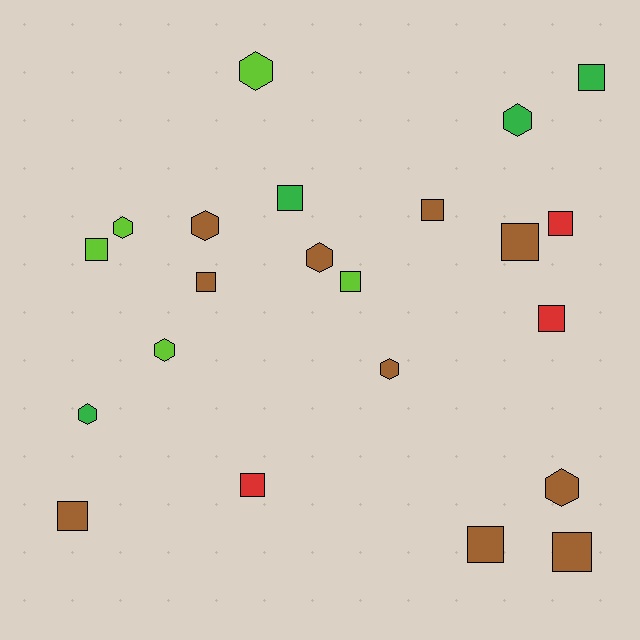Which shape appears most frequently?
Square, with 13 objects.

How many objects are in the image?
There are 22 objects.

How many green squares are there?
There are 2 green squares.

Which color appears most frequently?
Brown, with 10 objects.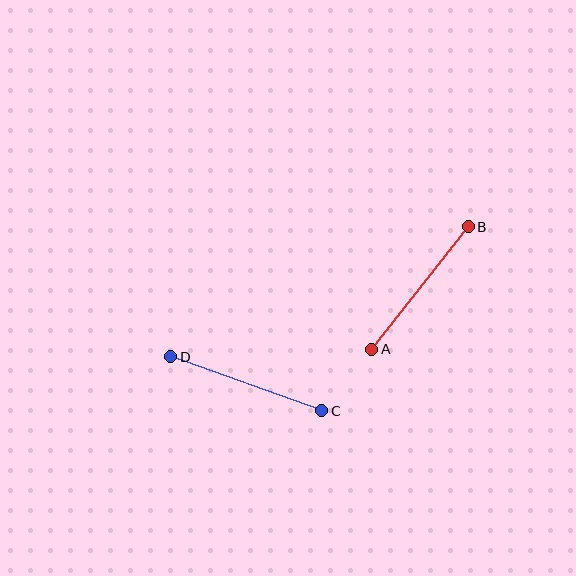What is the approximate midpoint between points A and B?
The midpoint is at approximately (420, 288) pixels.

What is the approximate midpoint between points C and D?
The midpoint is at approximately (246, 384) pixels.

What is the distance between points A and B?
The distance is approximately 156 pixels.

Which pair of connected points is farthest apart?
Points C and D are farthest apart.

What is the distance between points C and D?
The distance is approximately 160 pixels.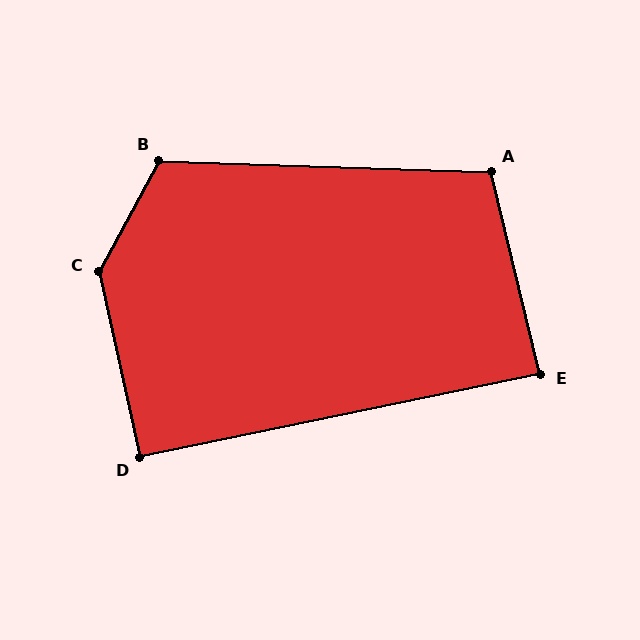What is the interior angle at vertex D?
Approximately 91 degrees (approximately right).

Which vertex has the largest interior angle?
C, at approximately 139 degrees.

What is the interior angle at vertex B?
Approximately 117 degrees (obtuse).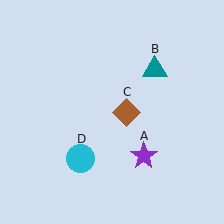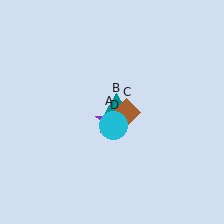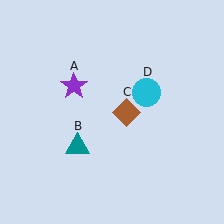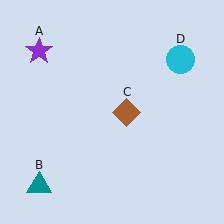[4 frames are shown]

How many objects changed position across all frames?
3 objects changed position: purple star (object A), teal triangle (object B), cyan circle (object D).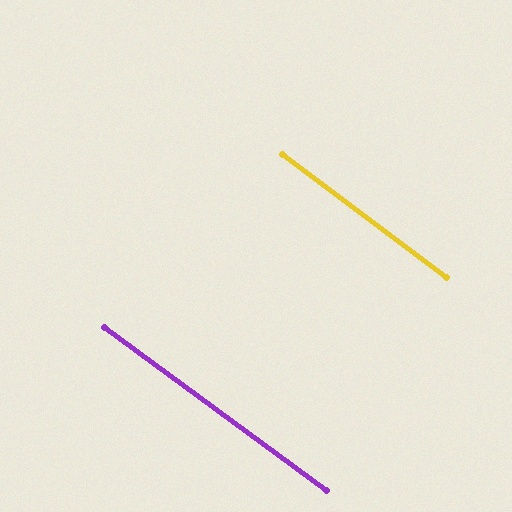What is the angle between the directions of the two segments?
Approximately 0 degrees.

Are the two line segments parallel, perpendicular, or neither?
Parallel — their directions differ by only 0.3°.